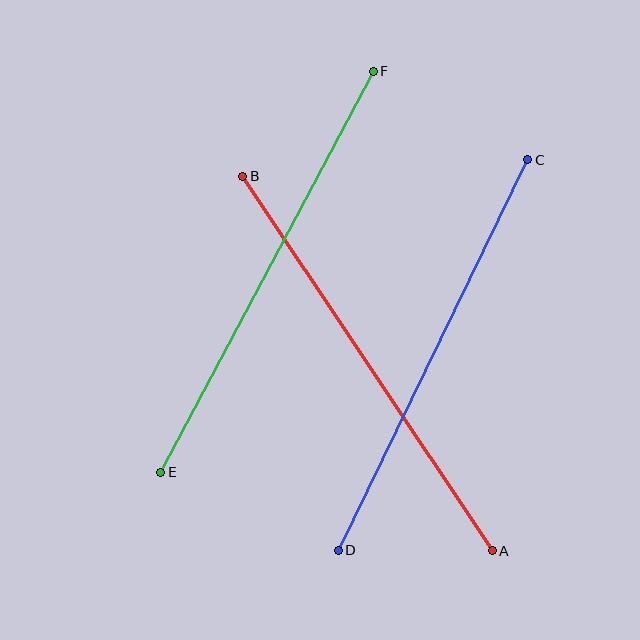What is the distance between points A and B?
The distance is approximately 450 pixels.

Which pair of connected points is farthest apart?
Points E and F are farthest apart.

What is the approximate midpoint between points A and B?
The midpoint is at approximately (368, 363) pixels.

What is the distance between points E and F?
The distance is approximately 454 pixels.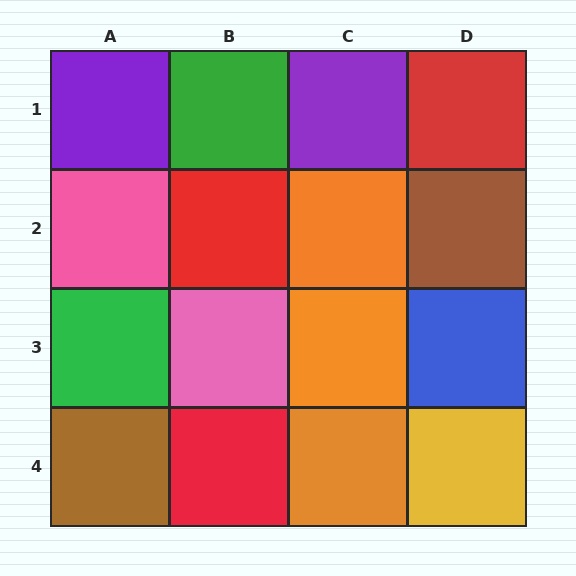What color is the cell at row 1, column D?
Red.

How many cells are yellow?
1 cell is yellow.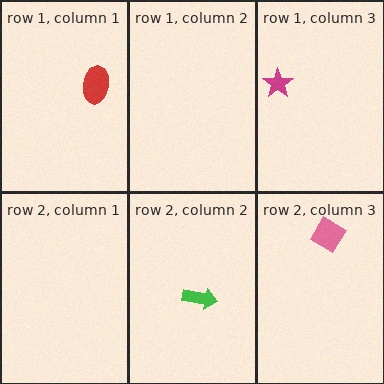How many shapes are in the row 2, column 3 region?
1.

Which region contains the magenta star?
The row 1, column 3 region.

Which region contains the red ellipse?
The row 1, column 1 region.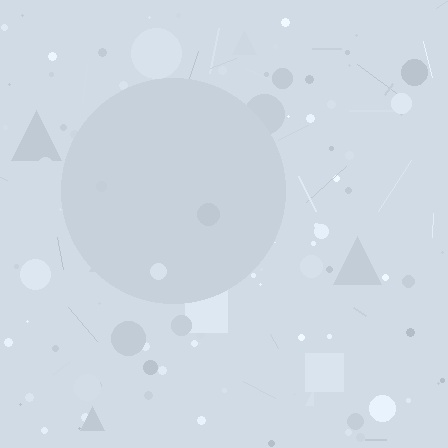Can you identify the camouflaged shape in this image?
The camouflaged shape is a circle.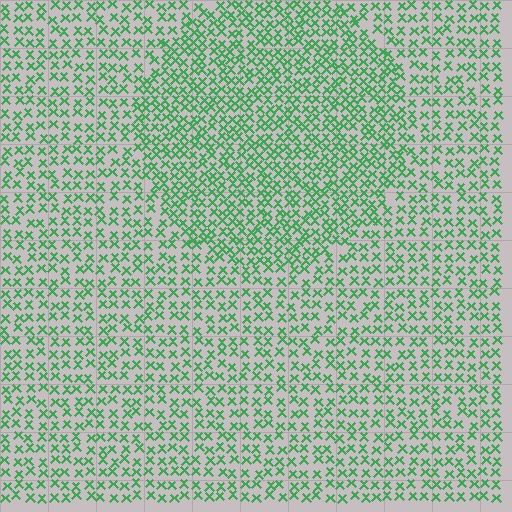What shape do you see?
I see a circle.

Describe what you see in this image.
The image contains small green elements arranged at two different densities. A circle-shaped region is visible where the elements are more densely packed than the surrounding area.